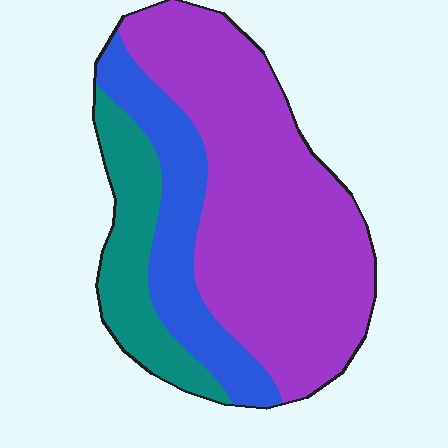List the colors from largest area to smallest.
From largest to smallest: purple, blue, teal.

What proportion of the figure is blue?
Blue takes up about one fifth (1/5) of the figure.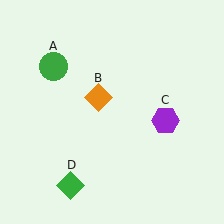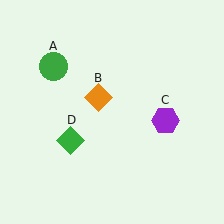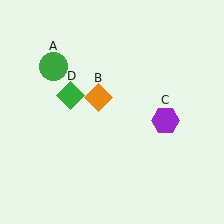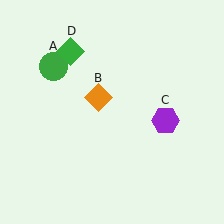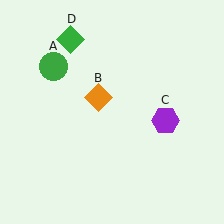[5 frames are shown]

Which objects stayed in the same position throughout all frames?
Green circle (object A) and orange diamond (object B) and purple hexagon (object C) remained stationary.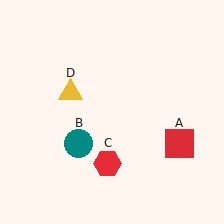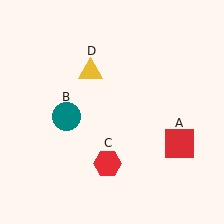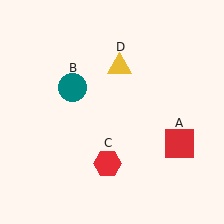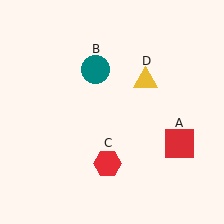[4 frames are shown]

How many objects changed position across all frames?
2 objects changed position: teal circle (object B), yellow triangle (object D).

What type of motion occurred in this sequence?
The teal circle (object B), yellow triangle (object D) rotated clockwise around the center of the scene.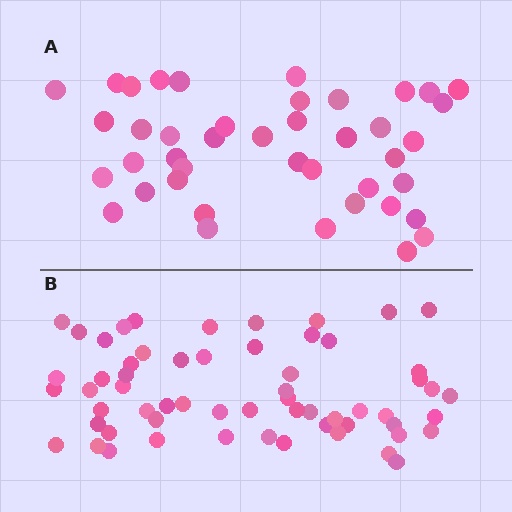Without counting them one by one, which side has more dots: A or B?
Region B (the bottom region) has more dots.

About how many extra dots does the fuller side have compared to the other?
Region B has approximately 20 more dots than region A.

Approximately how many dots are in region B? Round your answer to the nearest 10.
About 60 dots.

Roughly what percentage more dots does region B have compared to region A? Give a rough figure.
About 45% more.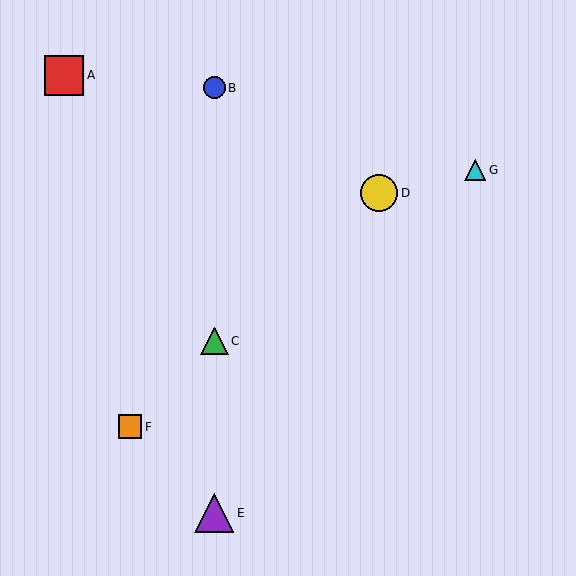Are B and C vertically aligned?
Yes, both are at x≈214.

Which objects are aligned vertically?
Objects B, C, E are aligned vertically.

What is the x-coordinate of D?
Object D is at x≈379.